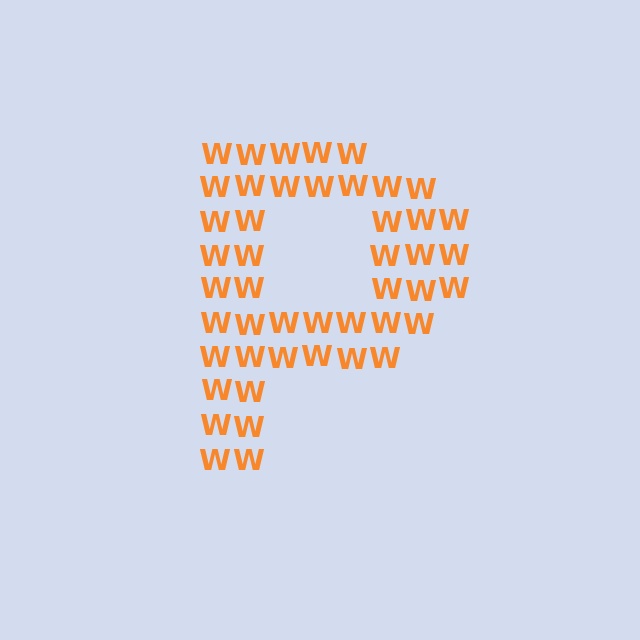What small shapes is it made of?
It is made of small letter W's.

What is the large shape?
The large shape is the letter P.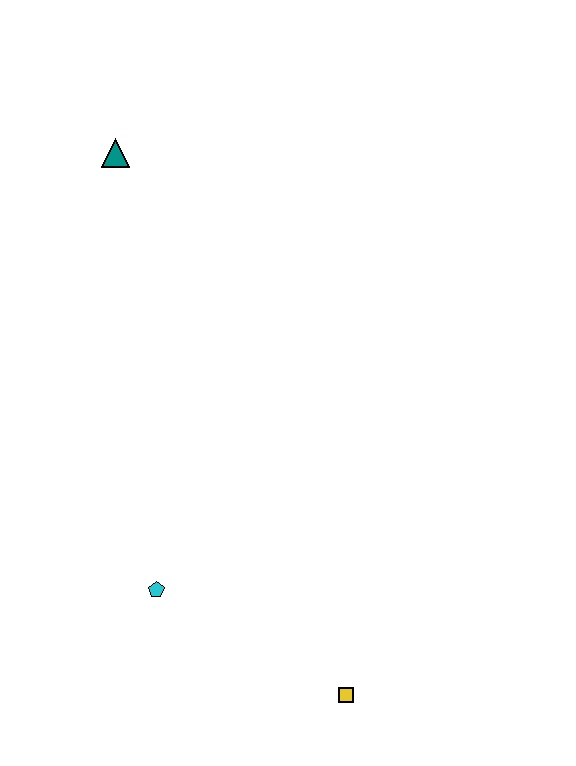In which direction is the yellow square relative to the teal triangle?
The yellow square is below the teal triangle.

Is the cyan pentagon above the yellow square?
Yes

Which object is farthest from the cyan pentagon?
The teal triangle is farthest from the cyan pentagon.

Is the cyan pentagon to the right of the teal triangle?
Yes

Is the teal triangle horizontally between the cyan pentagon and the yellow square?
No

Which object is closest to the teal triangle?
The cyan pentagon is closest to the teal triangle.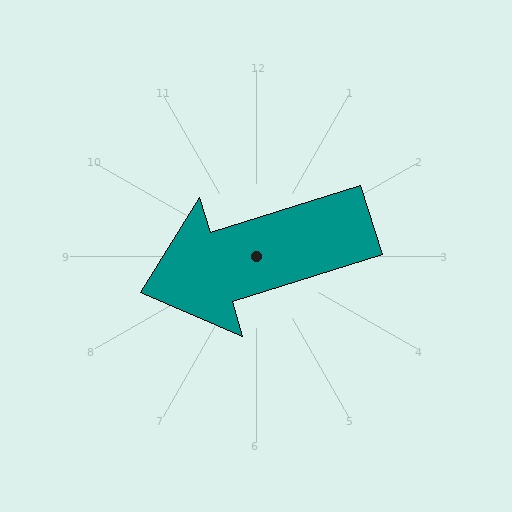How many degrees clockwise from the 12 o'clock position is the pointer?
Approximately 253 degrees.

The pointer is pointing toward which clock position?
Roughly 8 o'clock.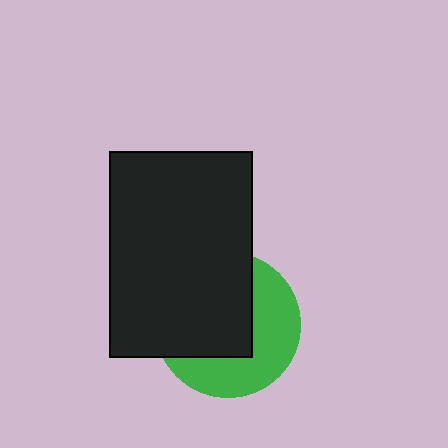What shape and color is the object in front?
The object in front is a black rectangle.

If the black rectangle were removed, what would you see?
You would see the complete green circle.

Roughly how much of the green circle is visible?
About half of it is visible (roughly 45%).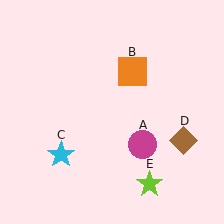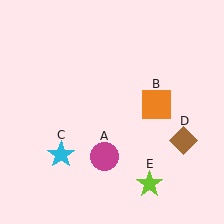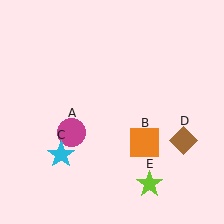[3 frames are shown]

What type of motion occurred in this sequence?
The magenta circle (object A), orange square (object B) rotated clockwise around the center of the scene.